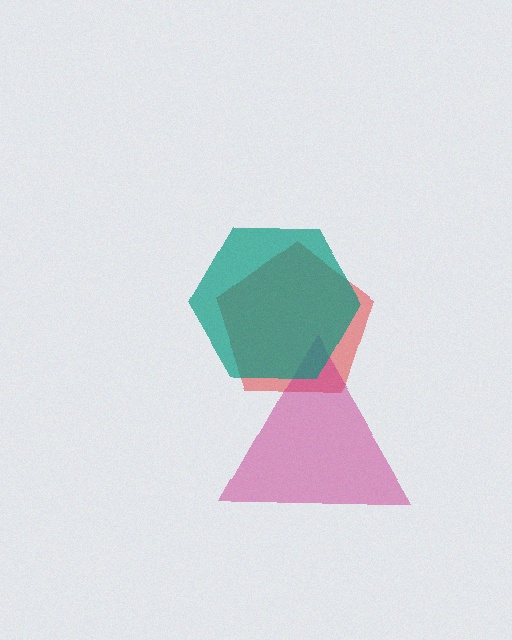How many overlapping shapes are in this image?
There are 3 overlapping shapes in the image.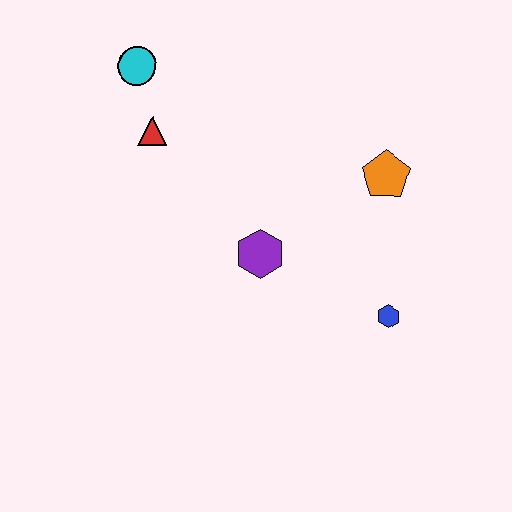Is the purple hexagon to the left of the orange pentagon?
Yes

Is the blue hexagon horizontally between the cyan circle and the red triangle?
No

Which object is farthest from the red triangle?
The blue hexagon is farthest from the red triangle.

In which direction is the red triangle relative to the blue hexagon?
The red triangle is to the left of the blue hexagon.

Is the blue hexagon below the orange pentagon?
Yes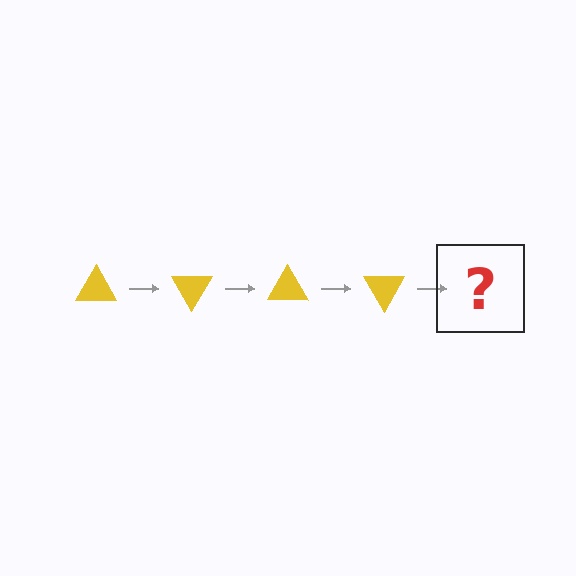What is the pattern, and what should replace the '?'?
The pattern is that the triangle rotates 60 degrees each step. The '?' should be a yellow triangle rotated 240 degrees.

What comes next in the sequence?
The next element should be a yellow triangle rotated 240 degrees.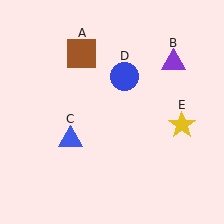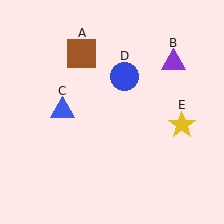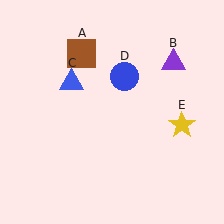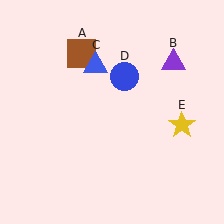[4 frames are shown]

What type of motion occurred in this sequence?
The blue triangle (object C) rotated clockwise around the center of the scene.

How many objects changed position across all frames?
1 object changed position: blue triangle (object C).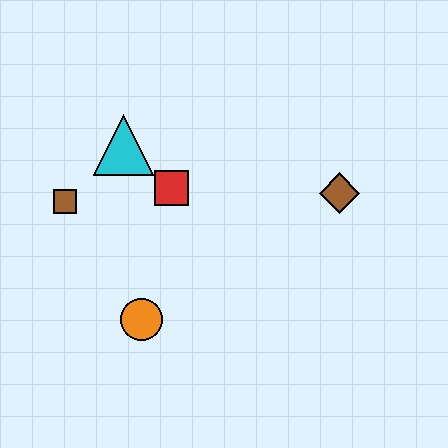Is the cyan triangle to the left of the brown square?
No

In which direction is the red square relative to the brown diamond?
The red square is to the left of the brown diamond.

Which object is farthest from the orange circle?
The brown diamond is farthest from the orange circle.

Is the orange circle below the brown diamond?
Yes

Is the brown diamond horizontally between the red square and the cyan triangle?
No